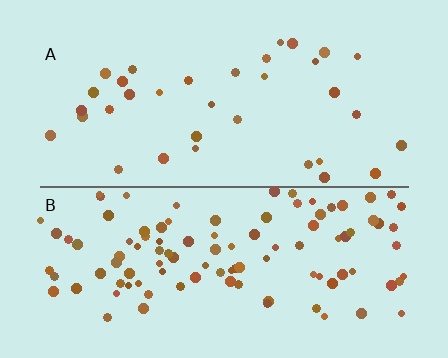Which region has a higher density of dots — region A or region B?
B (the bottom).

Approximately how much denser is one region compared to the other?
Approximately 3.1× — region B over region A.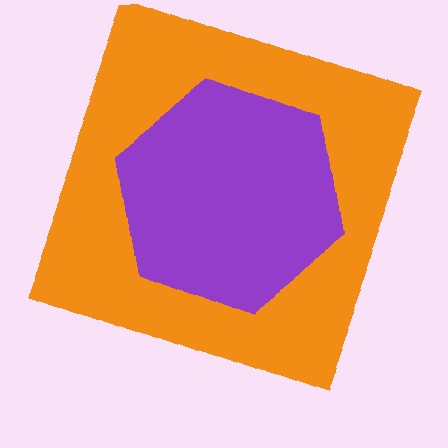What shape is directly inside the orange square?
The purple hexagon.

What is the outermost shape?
The orange square.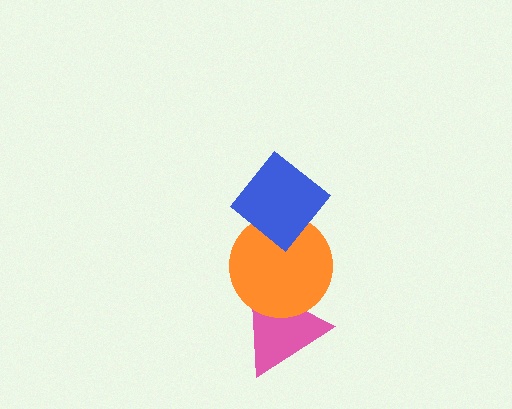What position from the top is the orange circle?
The orange circle is 2nd from the top.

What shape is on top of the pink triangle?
The orange circle is on top of the pink triangle.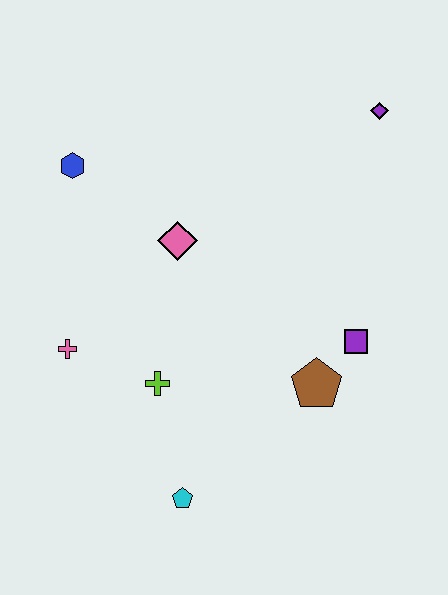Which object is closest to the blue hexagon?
The pink diamond is closest to the blue hexagon.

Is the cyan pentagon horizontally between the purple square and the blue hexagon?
Yes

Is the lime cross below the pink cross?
Yes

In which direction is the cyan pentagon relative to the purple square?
The cyan pentagon is to the left of the purple square.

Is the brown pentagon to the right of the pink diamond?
Yes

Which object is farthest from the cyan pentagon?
The purple diamond is farthest from the cyan pentagon.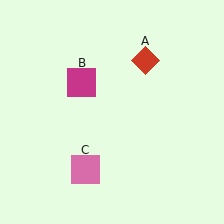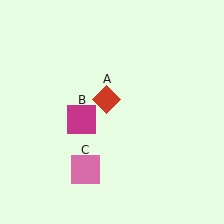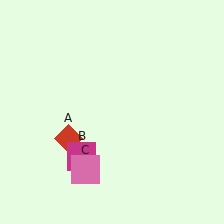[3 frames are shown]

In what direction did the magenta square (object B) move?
The magenta square (object B) moved down.